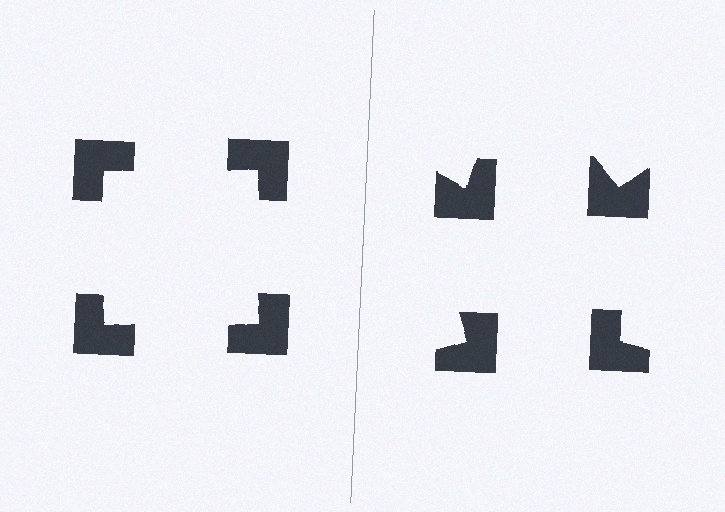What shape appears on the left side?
An illusory square.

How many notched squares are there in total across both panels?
8 — 4 on each side.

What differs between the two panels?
The notched squares are positioned identically on both sides; only the wedge orientations differ. On the left they align to a square; on the right they are misaligned.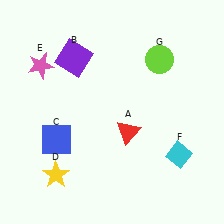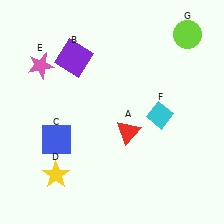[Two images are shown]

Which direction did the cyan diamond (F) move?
The cyan diamond (F) moved up.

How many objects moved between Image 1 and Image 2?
2 objects moved between the two images.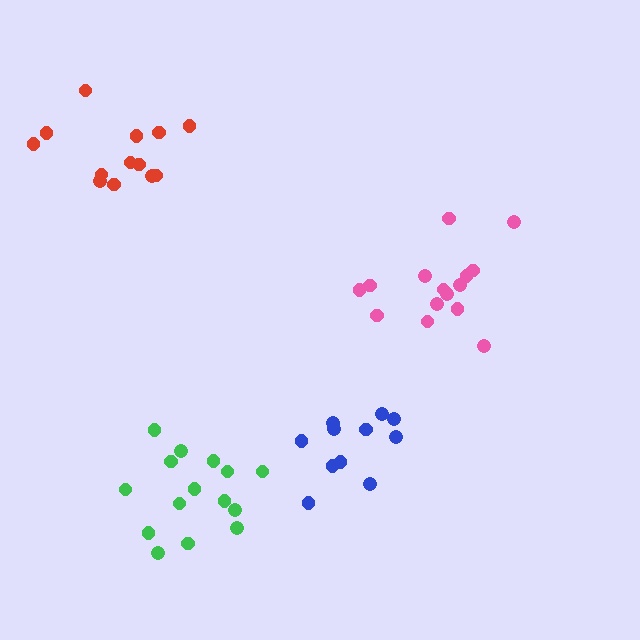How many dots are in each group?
Group 1: 11 dots, Group 2: 15 dots, Group 3: 15 dots, Group 4: 13 dots (54 total).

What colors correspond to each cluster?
The clusters are colored: blue, pink, green, red.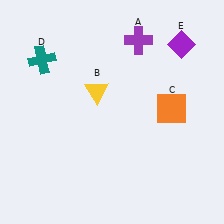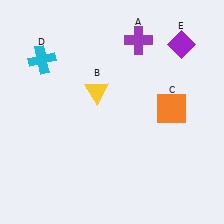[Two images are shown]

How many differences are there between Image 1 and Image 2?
There is 1 difference between the two images.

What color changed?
The cross (D) changed from teal in Image 1 to cyan in Image 2.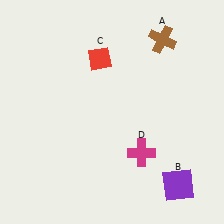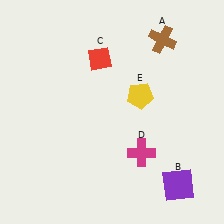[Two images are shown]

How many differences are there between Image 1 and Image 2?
There is 1 difference between the two images.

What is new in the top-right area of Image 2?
A yellow pentagon (E) was added in the top-right area of Image 2.